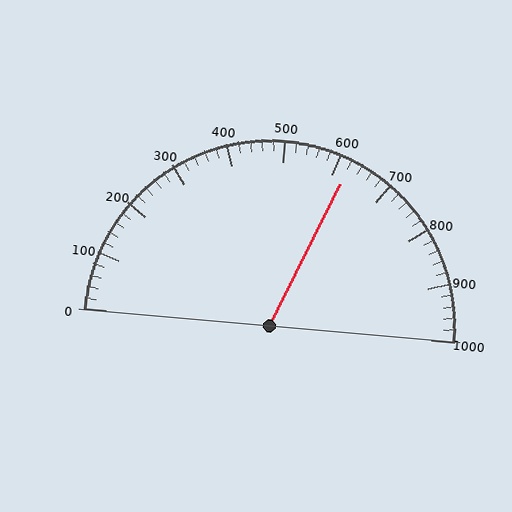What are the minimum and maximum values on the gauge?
The gauge ranges from 0 to 1000.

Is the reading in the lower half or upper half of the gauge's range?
The reading is in the upper half of the range (0 to 1000).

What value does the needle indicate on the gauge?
The needle indicates approximately 620.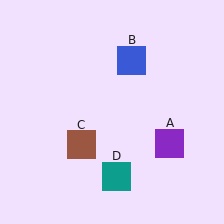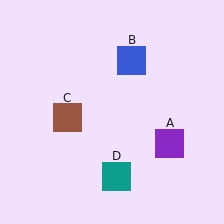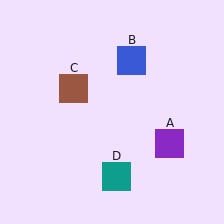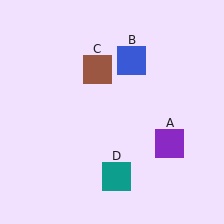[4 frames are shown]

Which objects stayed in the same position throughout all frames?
Purple square (object A) and blue square (object B) and teal square (object D) remained stationary.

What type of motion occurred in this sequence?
The brown square (object C) rotated clockwise around the center of the scene.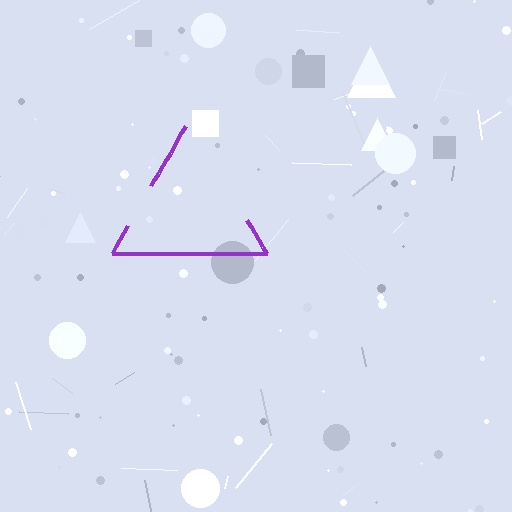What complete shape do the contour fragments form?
The contour fragments form a triangle.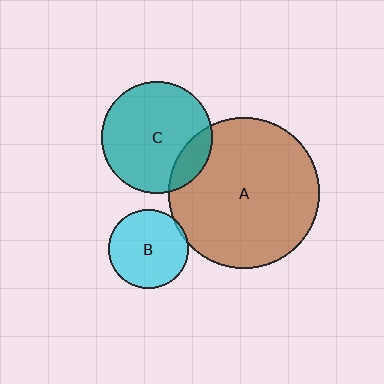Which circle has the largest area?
Circle A (brown).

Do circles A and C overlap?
Yes.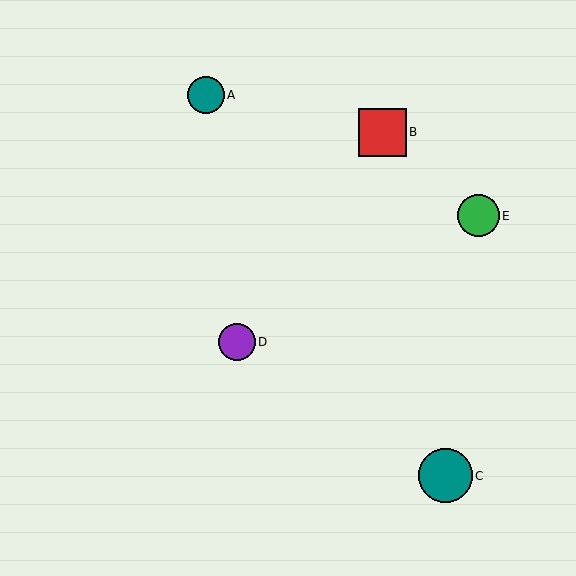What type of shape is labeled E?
Shape E is a green circle.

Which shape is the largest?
The teal circle (labeled C) is the largest.